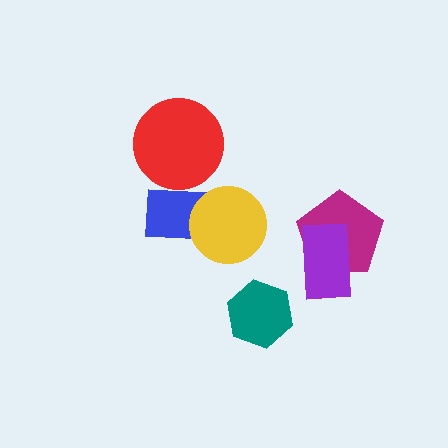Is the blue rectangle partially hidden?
Yes, it is partially covered by another shape.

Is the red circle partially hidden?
No, no other shape covers it.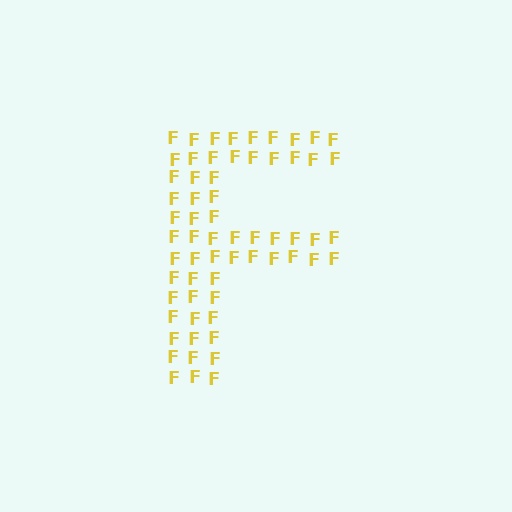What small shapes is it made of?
It is made of small letter F's.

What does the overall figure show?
The overall figure shows the letter F.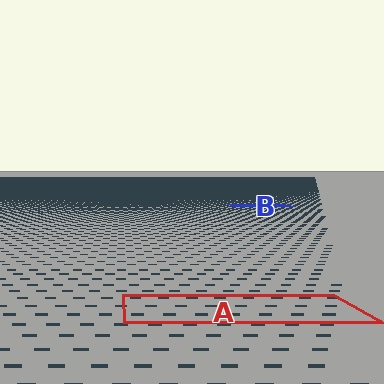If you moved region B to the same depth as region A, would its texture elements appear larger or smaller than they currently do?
They would appear larger. At a closer depth, the same texture elements are projected at a bigger on-screen size.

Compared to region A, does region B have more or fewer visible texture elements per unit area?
Region B has more texture elements per unit area — they are packed more densely because it is farther away.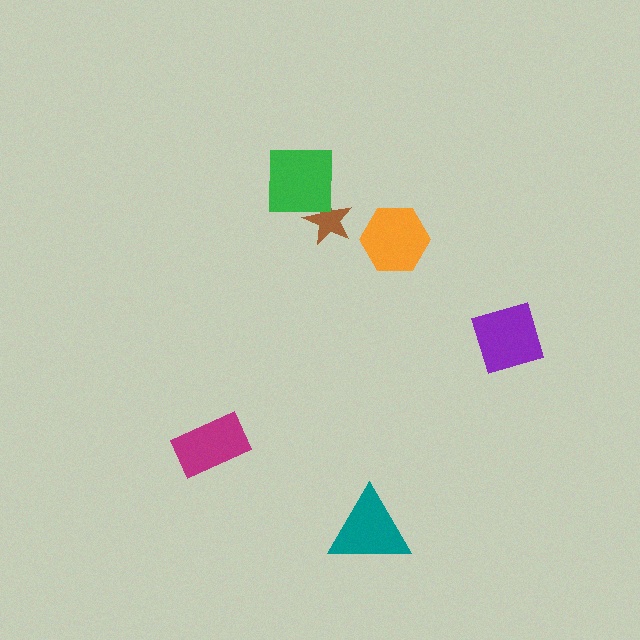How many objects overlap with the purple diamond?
0 objects overlap with the purple diamond.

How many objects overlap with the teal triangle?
0 objects overlap with the teal triangle.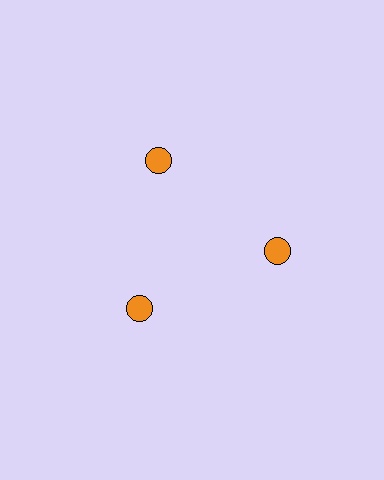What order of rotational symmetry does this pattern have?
This pattern has 3-fold rotational symmetry.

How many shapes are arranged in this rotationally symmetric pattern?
There are 3 shapes, arranged in 3 groups of 1.